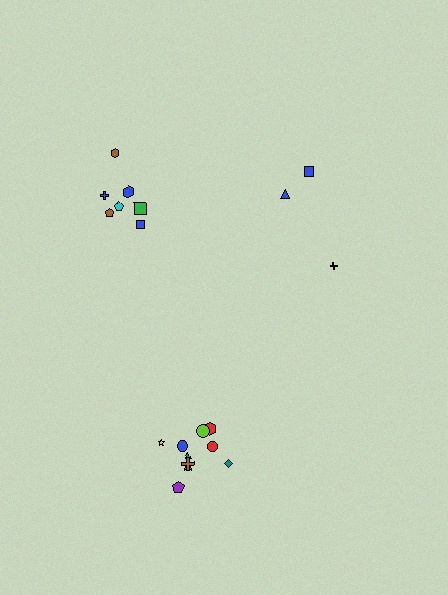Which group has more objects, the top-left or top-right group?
The top-left group.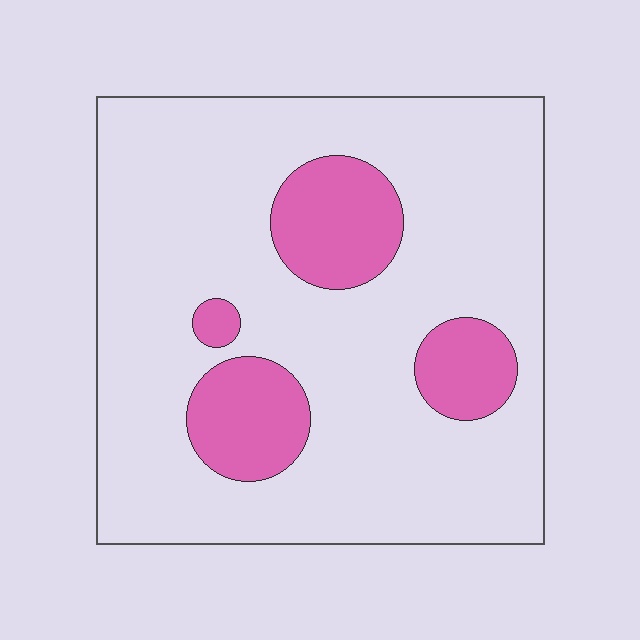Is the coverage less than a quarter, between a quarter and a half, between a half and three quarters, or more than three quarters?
Less than a quarter.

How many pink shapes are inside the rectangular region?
4.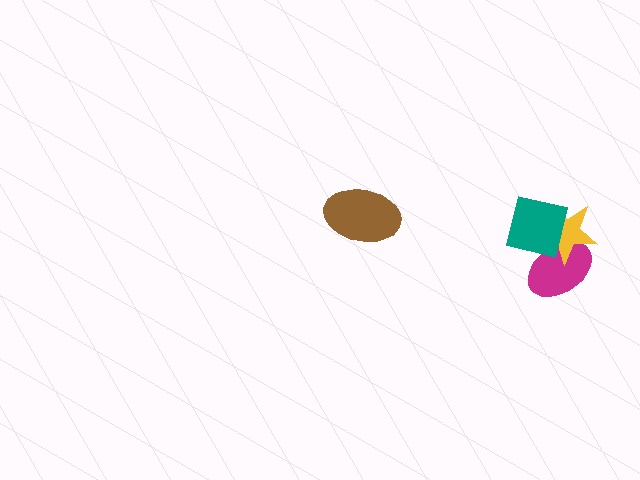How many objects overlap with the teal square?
2 objects overlap with the teal square.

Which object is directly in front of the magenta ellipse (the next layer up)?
The yellow star is directly in front of the magenta ellipse.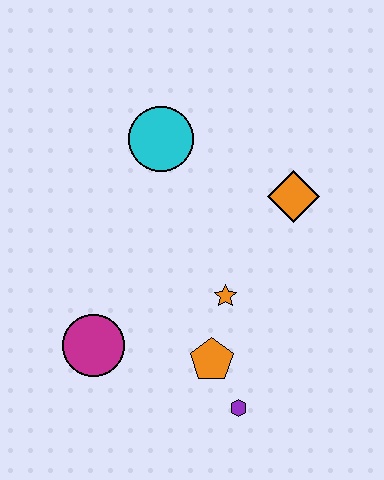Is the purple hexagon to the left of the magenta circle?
No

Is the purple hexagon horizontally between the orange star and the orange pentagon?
No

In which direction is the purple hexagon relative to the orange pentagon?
The purple hexagon is below the orange pentagon.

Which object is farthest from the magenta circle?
The orange diamond is farthest from the magenta circle.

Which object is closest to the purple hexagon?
The orange pentagon is closest to the purple hexagon.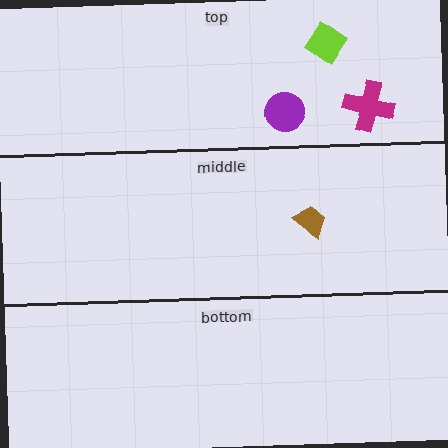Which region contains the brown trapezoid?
The middle region.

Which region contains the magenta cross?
The top region.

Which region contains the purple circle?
The top region.